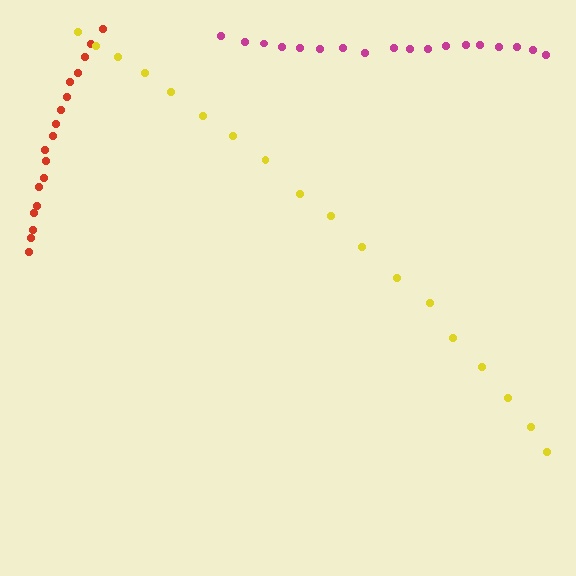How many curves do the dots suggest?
There are 3 distinct paths.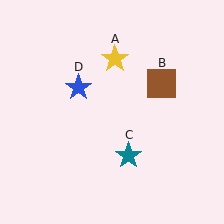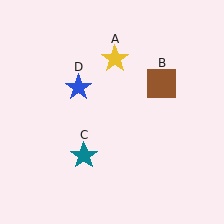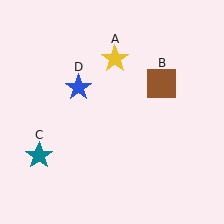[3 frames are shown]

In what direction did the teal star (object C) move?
The teal star (object C) moved left.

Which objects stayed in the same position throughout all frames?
Yellow star (object A) and brown square (object B) and blue star (object D) remained stationary.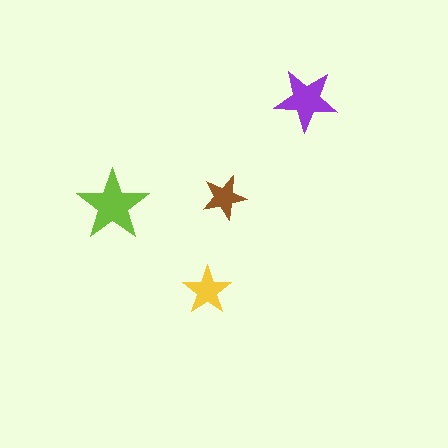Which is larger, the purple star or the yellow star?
The purple one.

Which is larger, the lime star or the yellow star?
The lime one.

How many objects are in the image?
There are 4 objects in the image.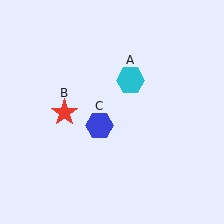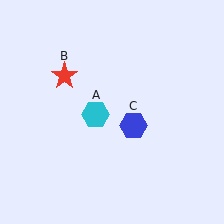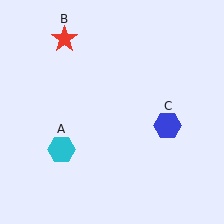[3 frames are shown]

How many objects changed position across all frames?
3 objects changed position: cyan hexagon (object A), red star (object B), blue hexagon (object C).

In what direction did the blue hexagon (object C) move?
The blue hexagon (object C) moved right.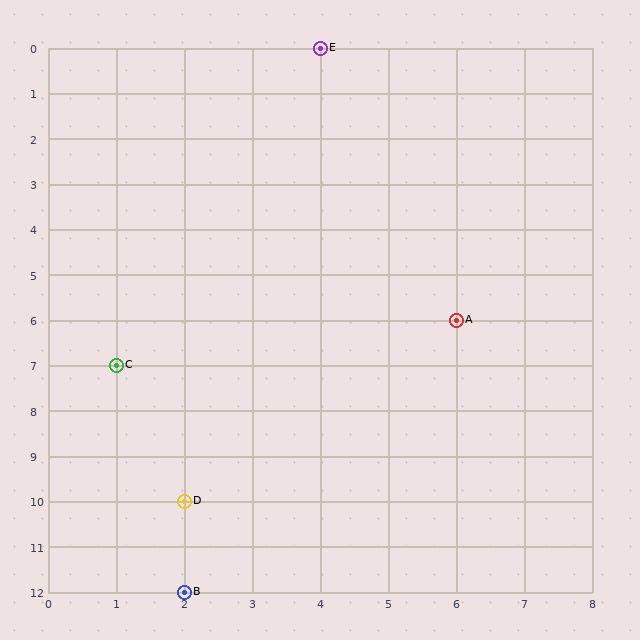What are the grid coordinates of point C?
Point C is at grid coordinates (1, 7).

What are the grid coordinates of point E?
Point E is at grid coordinates (4, 0).